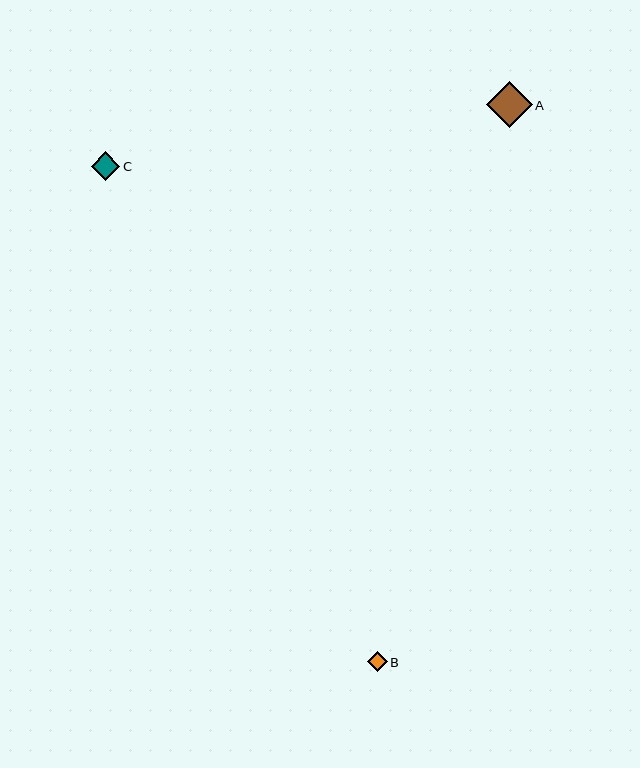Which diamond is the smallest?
Diamond B is the smallest with a size of approximately 20 pixels.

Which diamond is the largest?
Diamond A is the largest with a size of approximately 46 pixels.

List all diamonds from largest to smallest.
From largest to smallest: A, C, B.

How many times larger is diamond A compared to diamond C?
Diamond A is approximately 1.6 times the size of diamond C.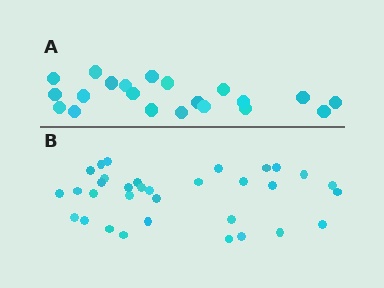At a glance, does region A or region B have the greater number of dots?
Region B (the bottom region) has more dots.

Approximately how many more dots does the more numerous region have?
Region B has roughly 12 or so more dots than region A.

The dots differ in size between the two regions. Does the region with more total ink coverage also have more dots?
No. Region A has more total ink coverage because its dots are larger, but region B actually contains more individual dots. Total area can be misleading — the number of items is what matters here.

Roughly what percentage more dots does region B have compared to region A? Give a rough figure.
About 55% more.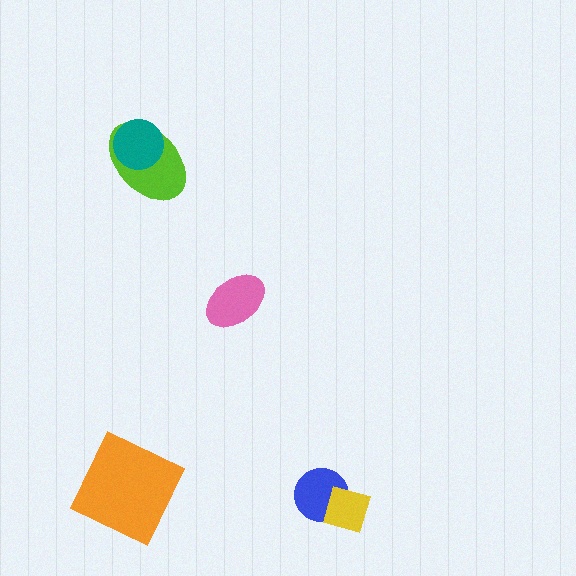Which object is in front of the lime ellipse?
The teal circle is in front of the lime ellipse.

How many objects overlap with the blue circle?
1 object overlaps with the blue circle.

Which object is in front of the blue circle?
The yellow diamond is in front of the blue circle.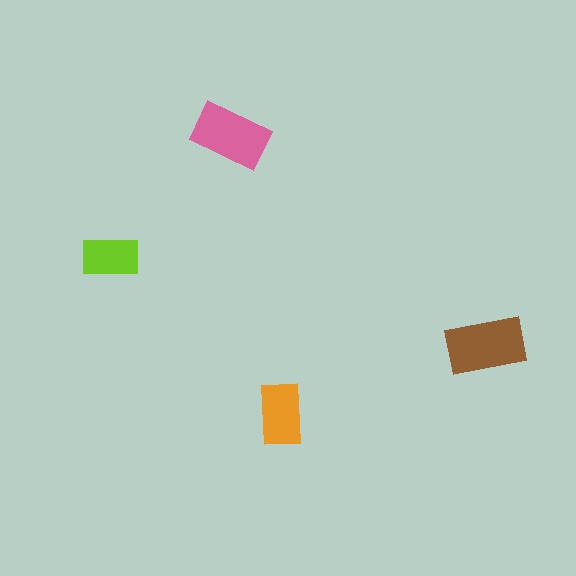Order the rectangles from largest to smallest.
the brown one, the pink one, the orange one, the lime one.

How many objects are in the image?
There are 4 objects in the image.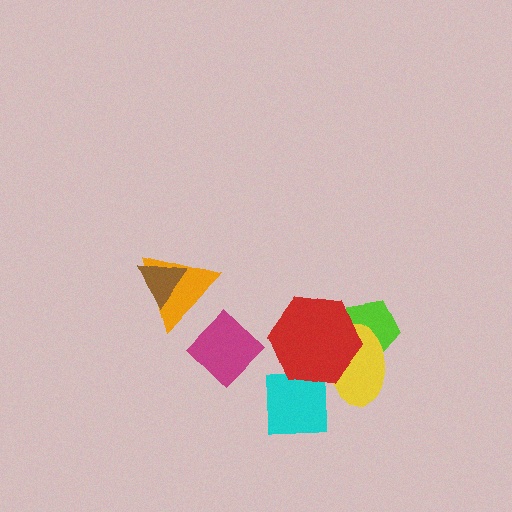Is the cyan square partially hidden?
Yes, it is partially covered by another shape.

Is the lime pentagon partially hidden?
Yes, it is partially covered by another shape.